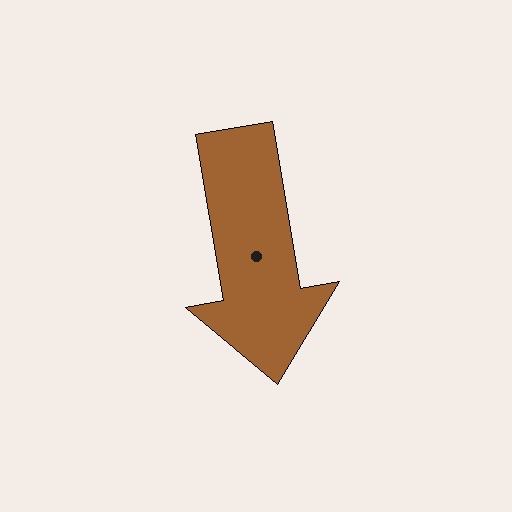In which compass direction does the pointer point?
South.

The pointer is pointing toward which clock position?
Roughly 6 o'clock.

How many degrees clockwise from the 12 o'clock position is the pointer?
Approximately 170 degrees.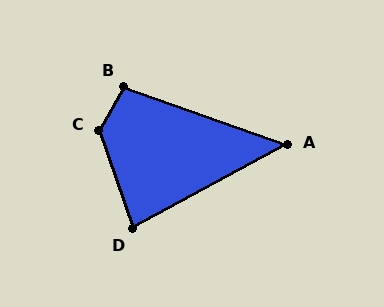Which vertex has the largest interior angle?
C, at approximately 132 degrees.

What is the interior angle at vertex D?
Approximately 81 degrees (acute).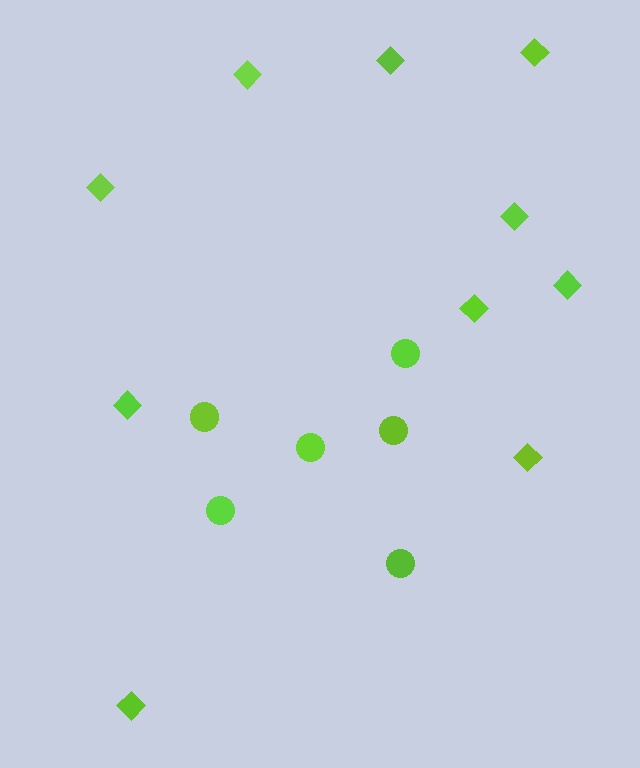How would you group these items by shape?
There are 2 groups: one group of circles (6) and one group of diamonds (10).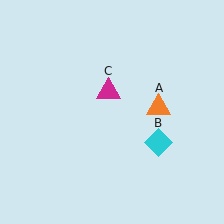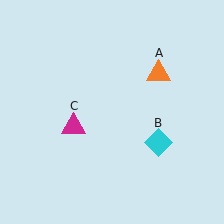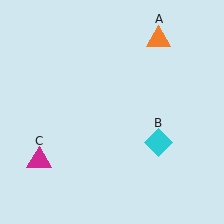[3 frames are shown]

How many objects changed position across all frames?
2 objects changed position: orange triangle (object A), magenta triangle (object C).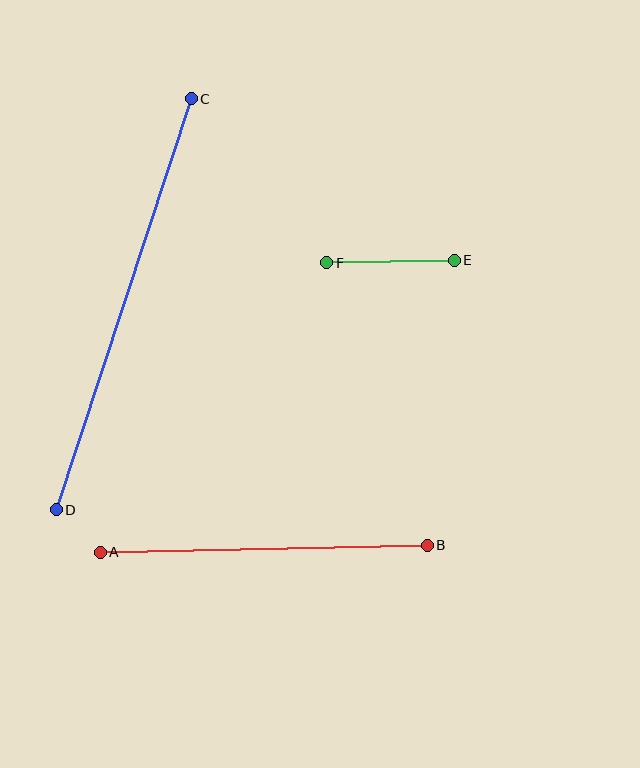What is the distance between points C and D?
The distance is approximately 433 pixels.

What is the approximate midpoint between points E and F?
The midpoint is at approximately (391, 262) pixels.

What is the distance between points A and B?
The distance is approximately 327 pixels.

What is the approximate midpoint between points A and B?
The midpoint is at approximately (264, 549) pixels.